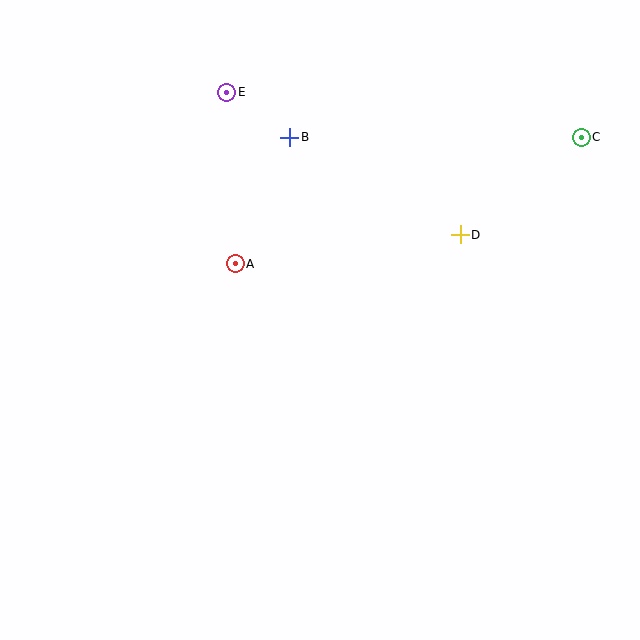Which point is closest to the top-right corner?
Point C is closest to the top-right corner.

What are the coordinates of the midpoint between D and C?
The midpoint between D and C is at (521, 186).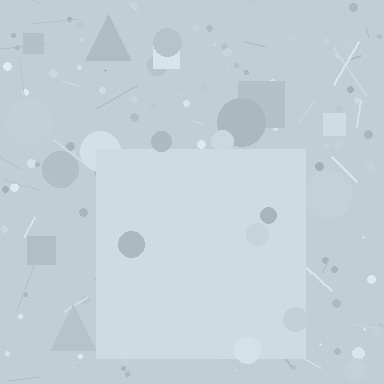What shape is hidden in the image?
A square is hidden in the image.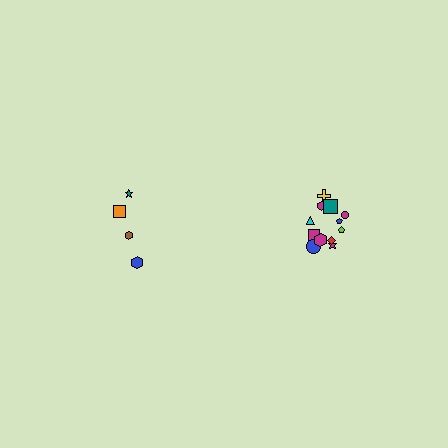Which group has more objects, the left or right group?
The right group.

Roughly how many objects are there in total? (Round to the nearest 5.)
Roughly 15 objects in total.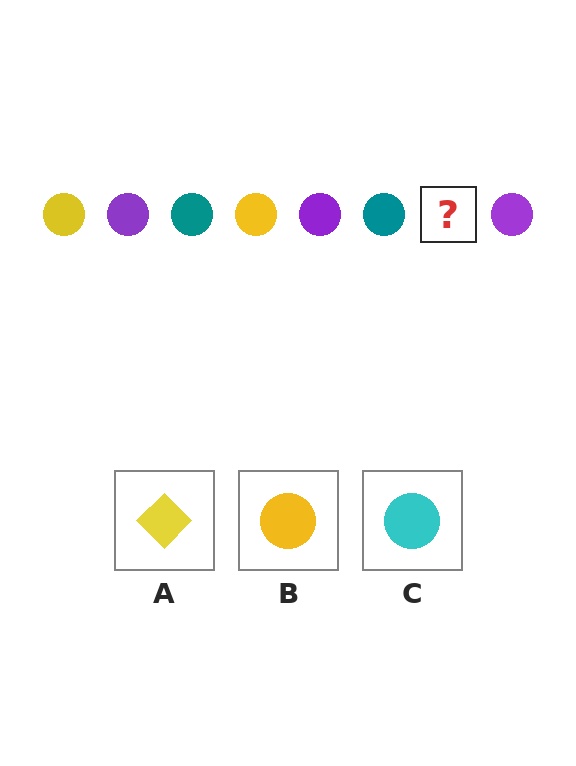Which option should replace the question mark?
Option B.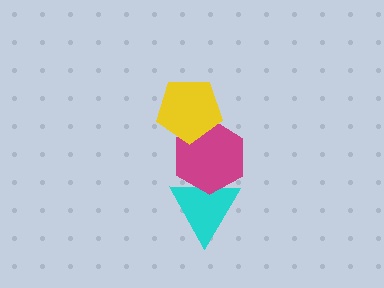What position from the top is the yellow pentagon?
The yellow pentagon is 1st from the top.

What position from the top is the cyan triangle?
The cyan triangle is 3rd from the top.